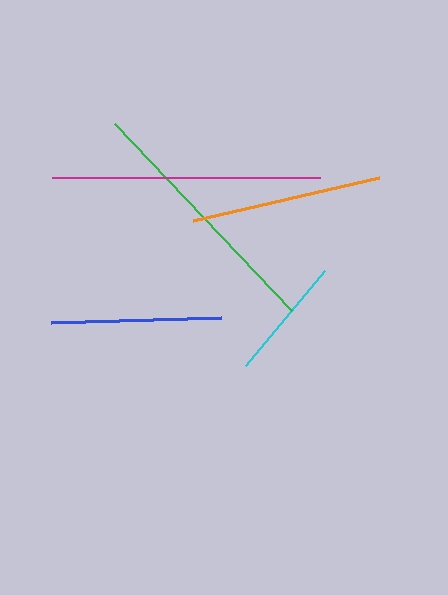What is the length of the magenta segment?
The magenta segment is approximately 267 pixels long.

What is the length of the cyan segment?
The cyan segment is approximately 123 pixels long.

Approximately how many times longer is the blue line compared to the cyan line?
The blue line is approximately 1.4 times the length of the cyan line.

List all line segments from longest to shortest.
From longest to shortest: magenta, green, orange, blue, cyan.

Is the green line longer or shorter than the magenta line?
The magenta line is longer than the green line.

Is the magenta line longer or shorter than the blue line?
The magenta line is longer than the blue line.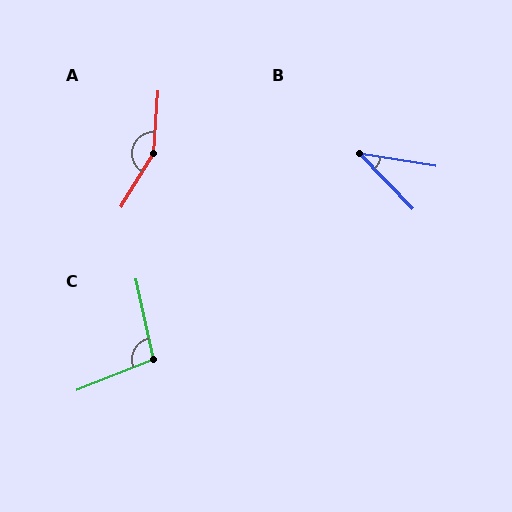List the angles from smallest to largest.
B (37°), C (100°), A (153°).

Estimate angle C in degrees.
Approximately 100 degrees.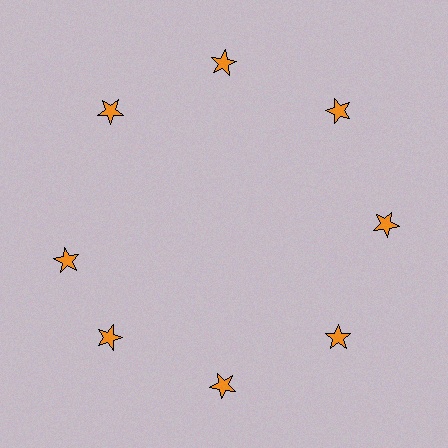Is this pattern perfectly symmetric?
No. The 8 orange stars are arranged in a ring, but one element near the 9 o'clock position is rotated out of alignment along the ring, breaking the 8-fold rotational symmetry.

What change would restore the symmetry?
The symmetry would be restored by rotating it back into even spacing with its neighbors so that all 8 stars sit at equal angles and equal distance from the center.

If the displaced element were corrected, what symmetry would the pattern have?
It would have 8-fold rotational symmetry — the pattern would map onto itself every 45 degrees.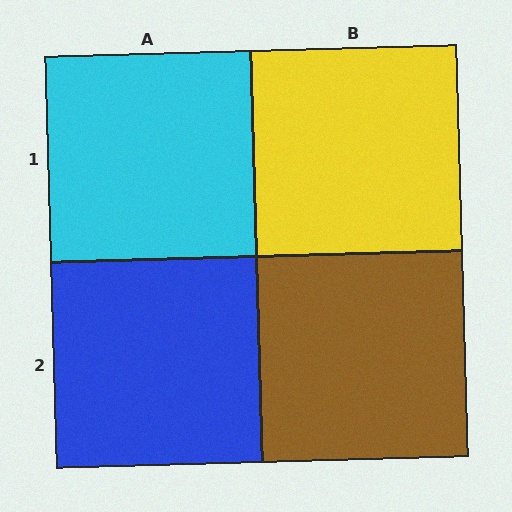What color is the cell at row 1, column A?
Cyan.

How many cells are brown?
1 cell is brown.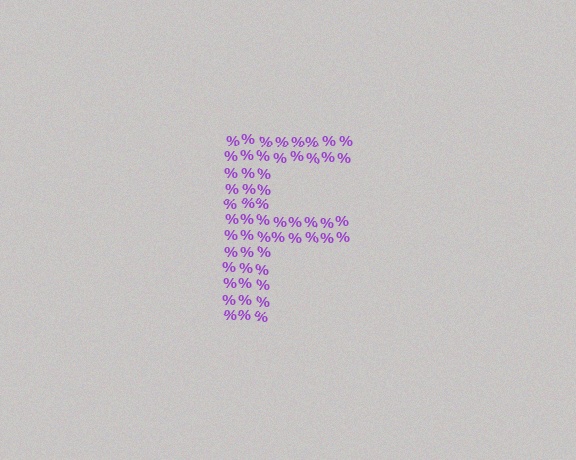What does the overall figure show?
The overall figure shows the letter F.